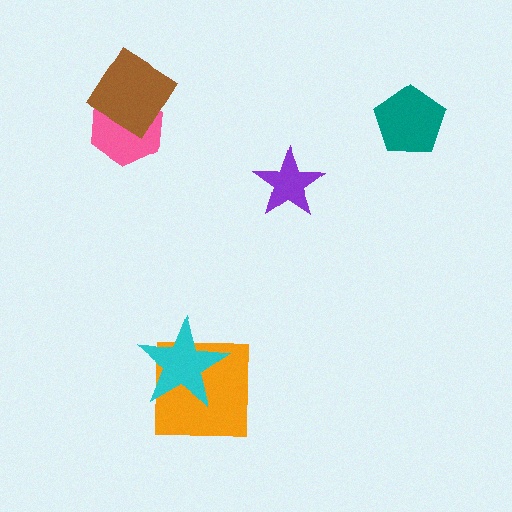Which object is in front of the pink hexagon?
The brown diamond is in front of the pink hexagon.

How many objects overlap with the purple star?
0 objects overlap with the purple star.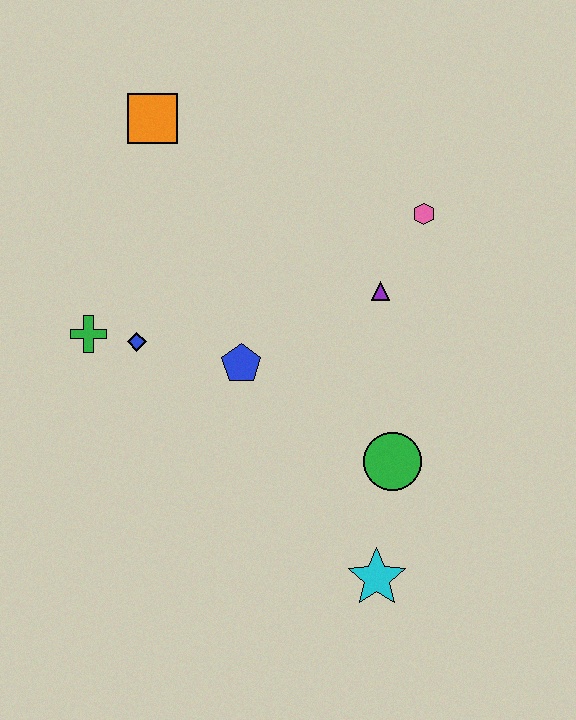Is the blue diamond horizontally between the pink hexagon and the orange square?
No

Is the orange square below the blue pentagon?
No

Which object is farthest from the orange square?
The cyan star is farthest from the orange square.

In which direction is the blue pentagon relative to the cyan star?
The blue pentagon is above the cyan star.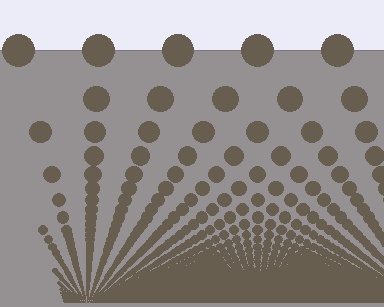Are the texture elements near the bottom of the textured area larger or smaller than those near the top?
Smaller. The gradient is inverted — elements near the bottom are smaller and denser.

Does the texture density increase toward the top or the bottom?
Density increases toward the bottom.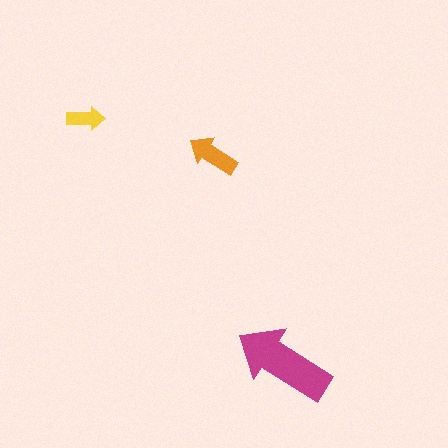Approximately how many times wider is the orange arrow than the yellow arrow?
About 1.5 times wider.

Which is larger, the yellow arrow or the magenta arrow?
The magenta one.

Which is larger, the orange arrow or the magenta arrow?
The magenta one.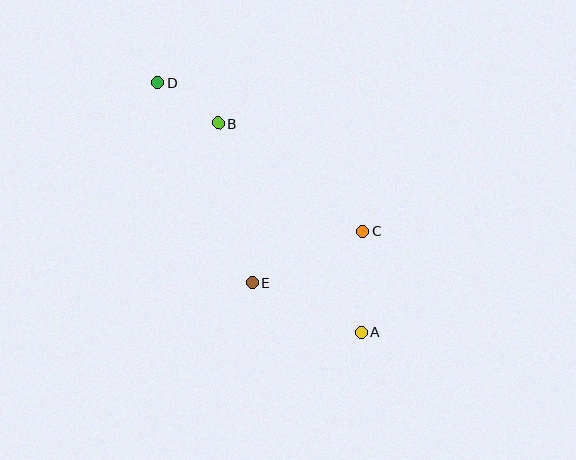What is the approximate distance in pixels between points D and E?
The distance between D and E is approximately 220 pixels.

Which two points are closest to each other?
Points B and D are closest to each other.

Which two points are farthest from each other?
Points A and D are farthest from each other.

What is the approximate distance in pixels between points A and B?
The distance between A and B is approximately 253 pixels.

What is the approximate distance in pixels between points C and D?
The distance between C and D is approximately 253 pixels.